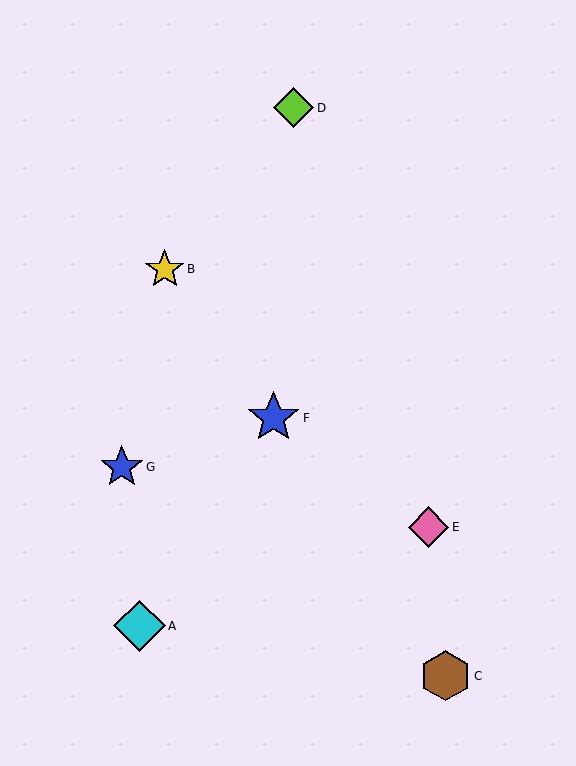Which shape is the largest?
The blue star (labeled F) is the largest.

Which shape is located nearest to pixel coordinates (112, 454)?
The blue star (labeled G) at (122, 467) is nearest to that location.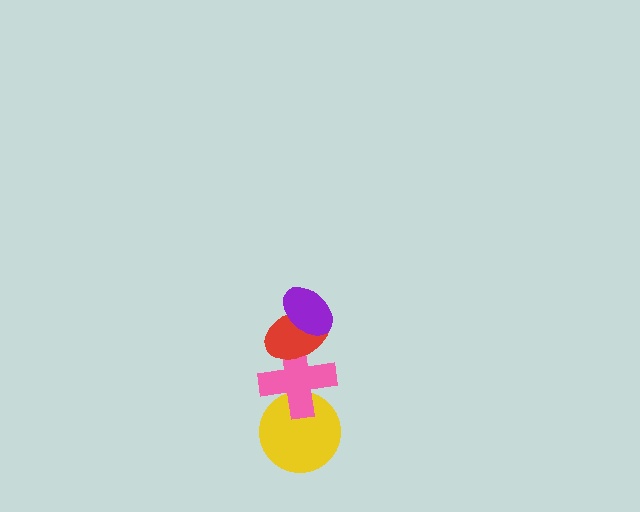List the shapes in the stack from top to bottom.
From top to bottom: the purple ellipse, the red ellipse, the pink cross, the yellow circle.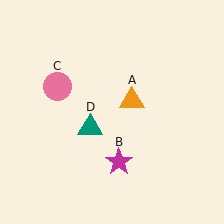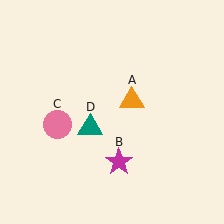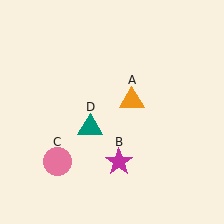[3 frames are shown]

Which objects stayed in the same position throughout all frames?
Orange triangle (object A) and magenta star (object B) and teal triangle (object D) remained stationary.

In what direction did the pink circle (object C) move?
The pink circle (object C) moved down.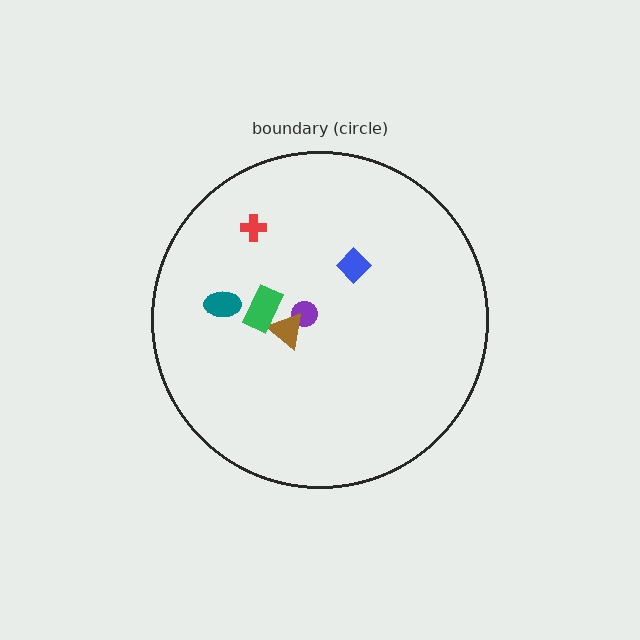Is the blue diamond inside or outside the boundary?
Inside.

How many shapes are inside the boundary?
6 inside, 0 outside.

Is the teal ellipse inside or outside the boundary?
Inside.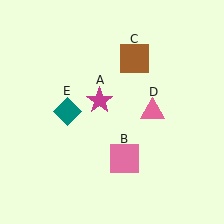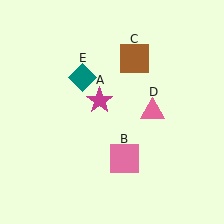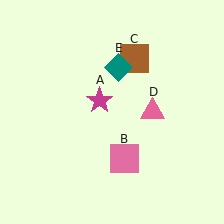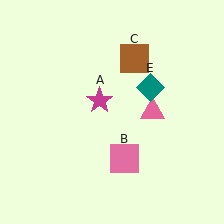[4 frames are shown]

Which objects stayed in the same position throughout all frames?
Magenta star (object A) and pink square (object B) and brown square (object C) and pink triangle (object D) remained stationary.